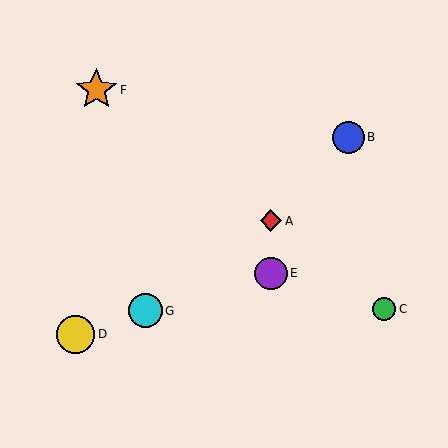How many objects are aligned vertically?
2 objects (A, E) are aligned vertically.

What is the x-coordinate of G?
Object G is at x≈145.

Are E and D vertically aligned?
No, E is at x≈271 and D is at x≈76.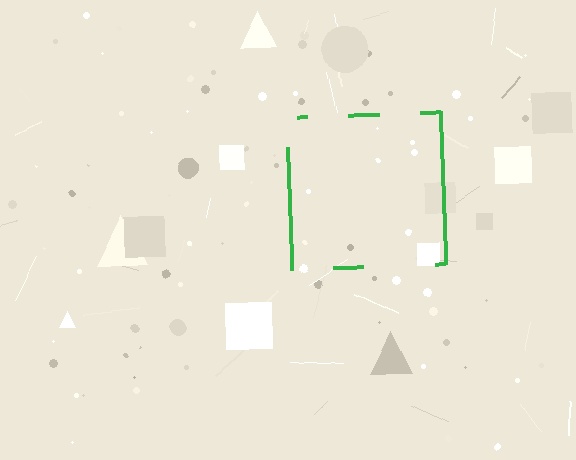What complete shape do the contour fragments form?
The contour fragments form a square.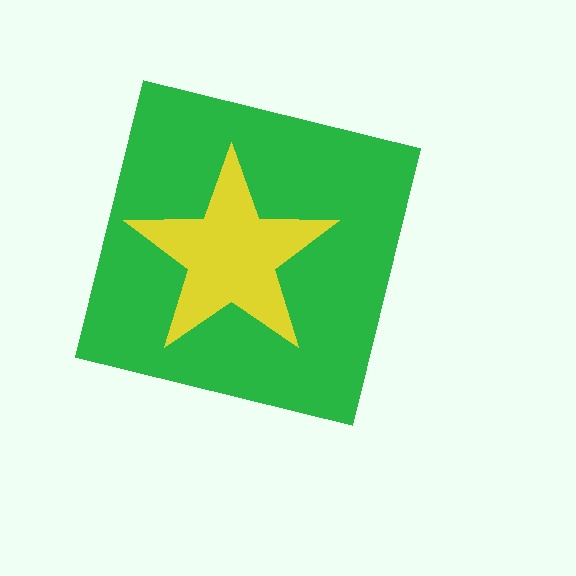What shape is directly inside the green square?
The yellow star.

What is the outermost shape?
The green square.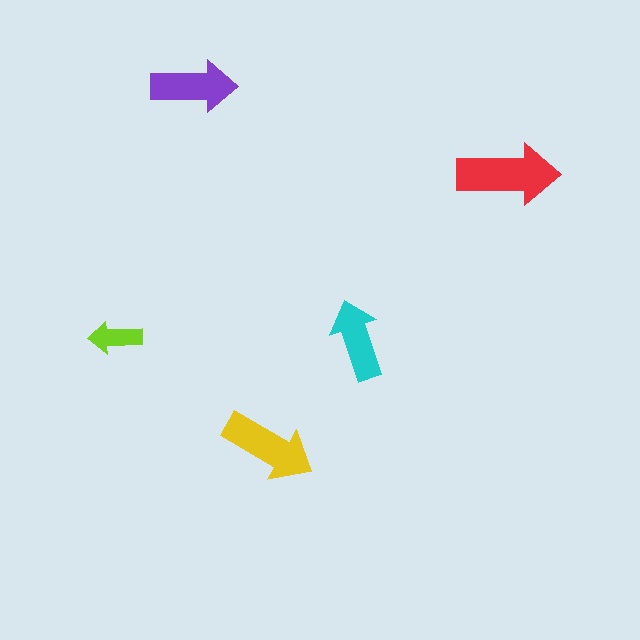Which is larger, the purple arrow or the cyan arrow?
The purple one.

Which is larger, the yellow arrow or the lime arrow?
The yellow one.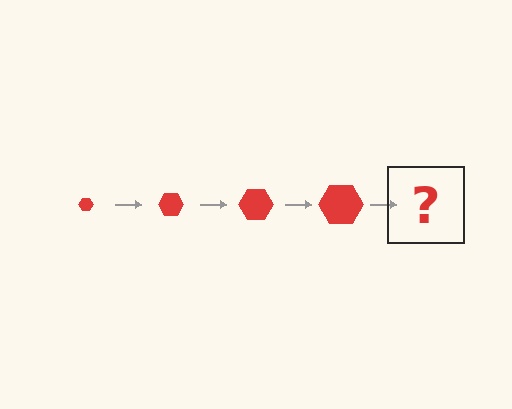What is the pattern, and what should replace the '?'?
The pattern is that the hexagon gets progressively larger each step. The '?' should be a red hexagon, larger than the previous one.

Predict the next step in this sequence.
The next step is a red hexagon, larger than the previous one.